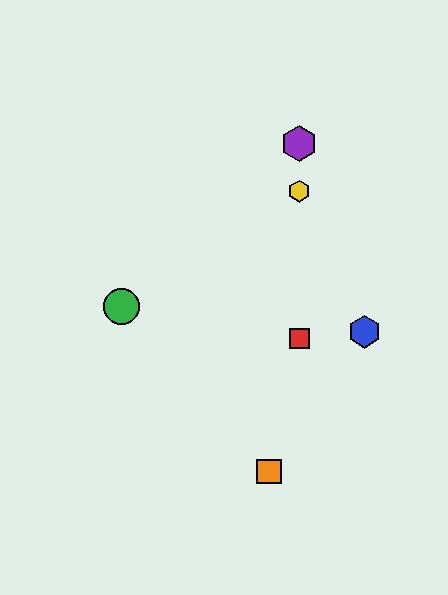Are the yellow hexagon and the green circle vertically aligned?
No, the yellow hexagon is at x≈299 and the green circle is at x≈122.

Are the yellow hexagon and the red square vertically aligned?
Yes, both are at x≈299.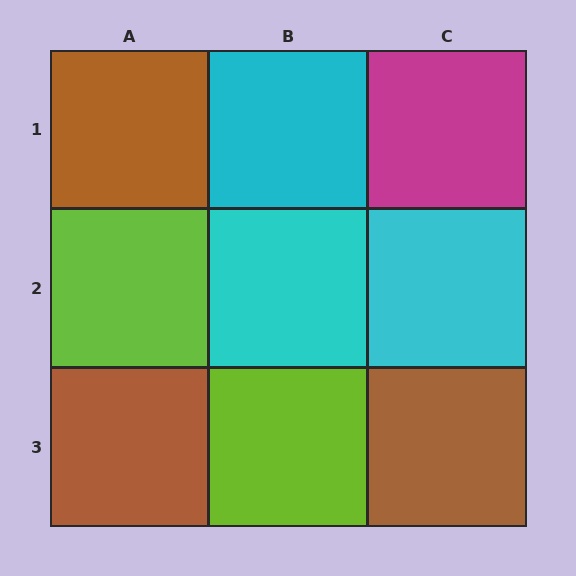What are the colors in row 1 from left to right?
Brown, cyan, magenta.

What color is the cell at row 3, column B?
Lime.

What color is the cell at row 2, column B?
Cyan.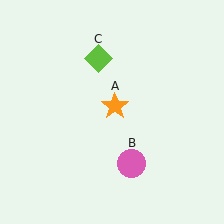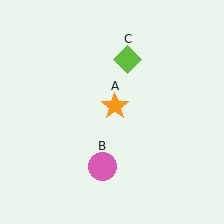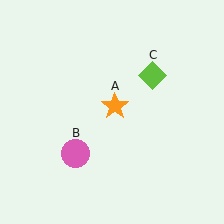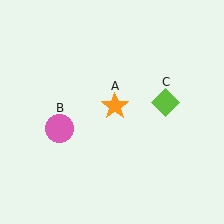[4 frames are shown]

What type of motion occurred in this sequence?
The pink circle (object B), lime diamond (object C) rotated clockwise around the center of the scene.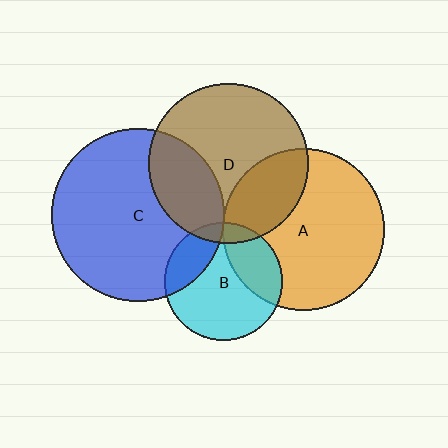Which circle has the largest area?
Circle C (blue).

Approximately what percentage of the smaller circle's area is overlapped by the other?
Approximately 25%.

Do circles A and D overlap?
Yes.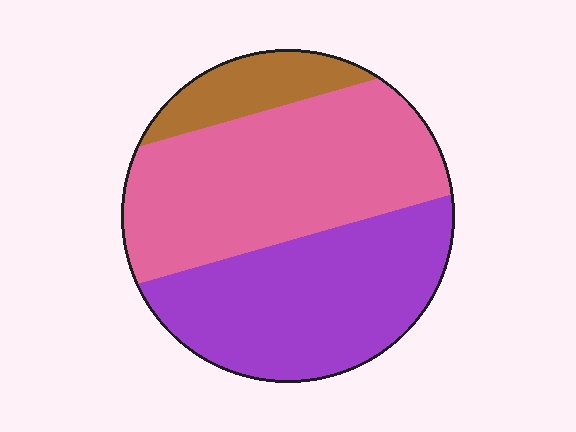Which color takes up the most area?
Pink, at roughly 45%.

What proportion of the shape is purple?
Purple covers roughly 40% of the shape.